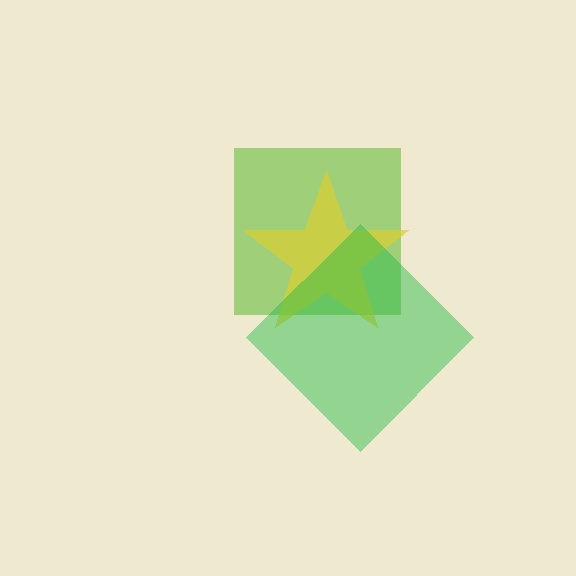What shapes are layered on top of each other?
The layered shapes are: a lime square, a yellow star, a green diamond.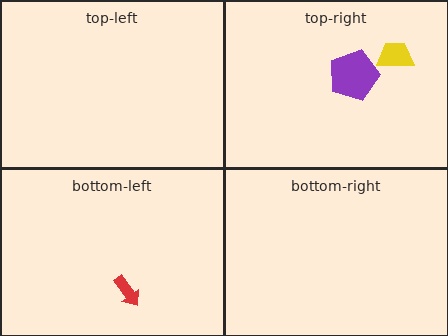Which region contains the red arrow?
The bottom-left region.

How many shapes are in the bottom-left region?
1.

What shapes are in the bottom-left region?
The red arrow.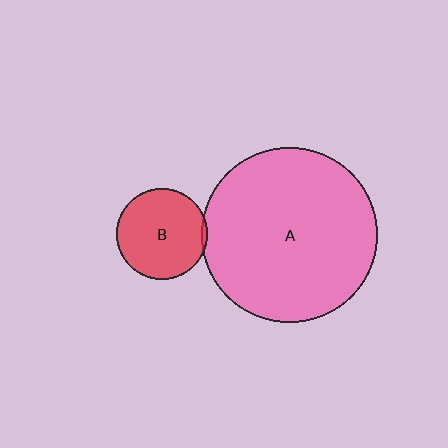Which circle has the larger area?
Circle A (pink).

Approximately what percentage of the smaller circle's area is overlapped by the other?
Approximately 5%.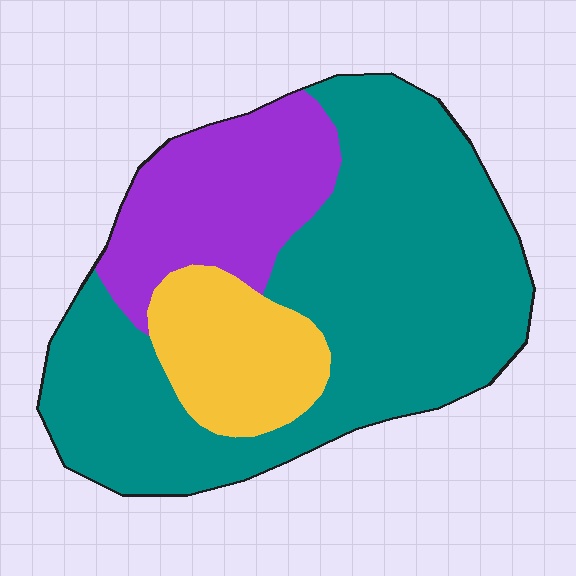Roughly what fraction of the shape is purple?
Purple covers about 20% of the shape.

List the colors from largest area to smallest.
From largest to smallest: teal, purple, yellow.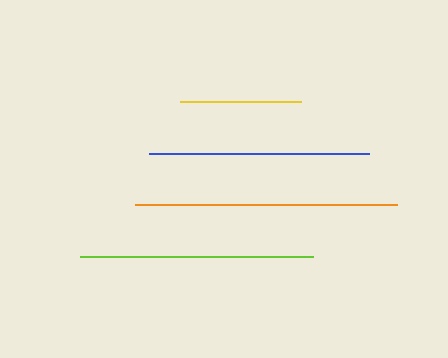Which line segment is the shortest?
The yellow line is the shortest at approximately 121 pixels.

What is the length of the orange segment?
The orange segment is approximately 262 pixels long.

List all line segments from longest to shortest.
From longest to shortest: orange, lime, blue, yellow.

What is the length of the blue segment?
The blue segment is approximately 219 pixels long.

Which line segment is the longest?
The orange line is the longest at approximately 262 pixels.